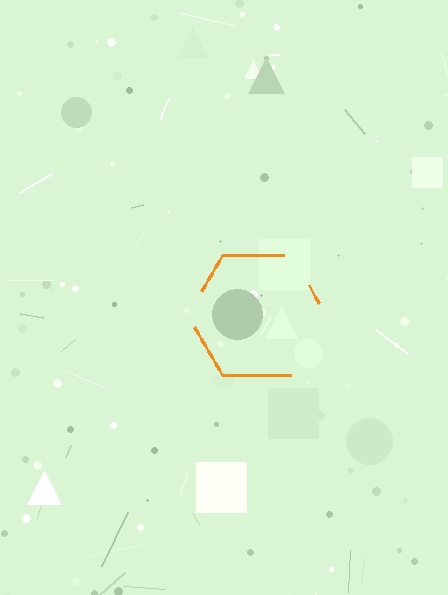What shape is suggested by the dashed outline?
The dashed outline suggests a hexagon.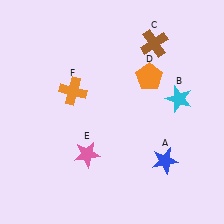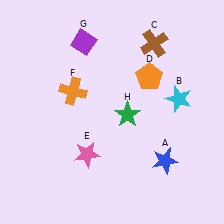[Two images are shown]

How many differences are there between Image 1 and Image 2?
There are 2 differences between the two images.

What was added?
A purple diamond (G), a green star (H) were added in Image 2.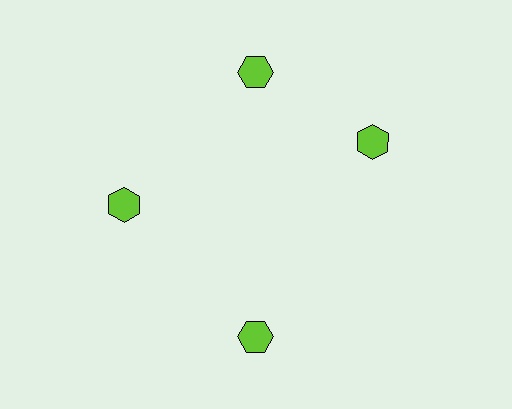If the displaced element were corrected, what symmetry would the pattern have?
It would have 4-fold rotational symmetry — the pattern would map onto itself every 90 degrees.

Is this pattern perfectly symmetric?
No. The 4 lime hexagons are arranged in a ring, but one element near the 3 o'clock position is rotated out of alignment along the ring, breaking the 4-fold rotational symmetry.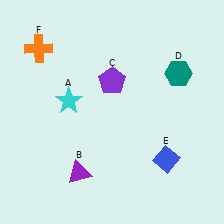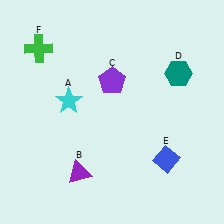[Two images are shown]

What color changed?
The cross (F) changed from orange in Image 1 to green in Image 2.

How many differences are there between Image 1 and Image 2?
There is 1 difference between the two images.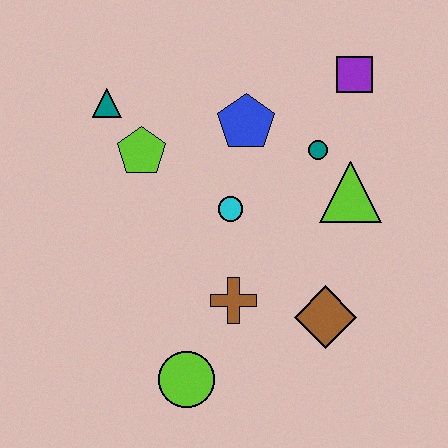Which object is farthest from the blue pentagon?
The lime circle is farthest from the blue pentagon.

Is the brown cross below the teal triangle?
Yes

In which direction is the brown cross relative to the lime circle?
The brown cross is above the lime circle.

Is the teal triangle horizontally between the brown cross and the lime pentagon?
No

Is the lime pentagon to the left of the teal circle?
Yes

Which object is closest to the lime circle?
The brown cross is closest to the lime circle.